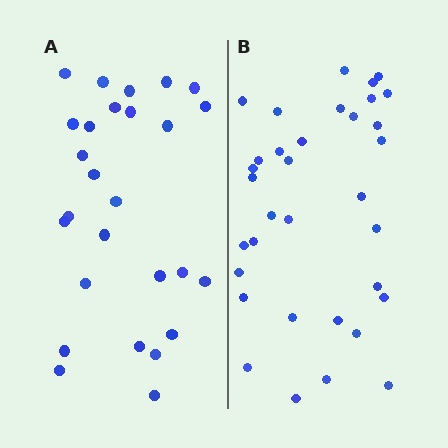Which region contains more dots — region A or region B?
Region B (the right region) has more dots.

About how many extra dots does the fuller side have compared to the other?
Region B has roughly 8 or so more dots than region A.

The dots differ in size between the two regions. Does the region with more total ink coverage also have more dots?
No. Region A has more total ink coverage because its dots are larger, but region B actually contains more individual dots. Total area can be misleading — the number of items is what matters here.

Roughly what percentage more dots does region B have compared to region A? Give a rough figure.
About 25% more.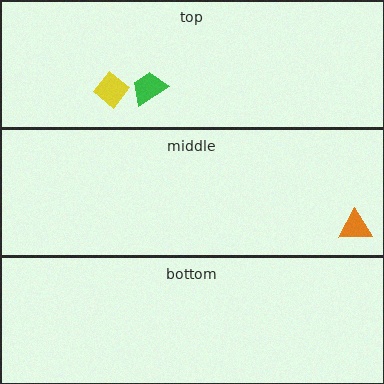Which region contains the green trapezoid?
The top region.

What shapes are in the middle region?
The orange triangle.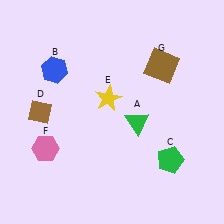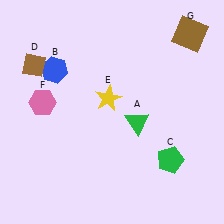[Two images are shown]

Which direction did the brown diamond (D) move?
The brown diamond (D) moved up.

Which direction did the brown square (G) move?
The brown square (G) moved up.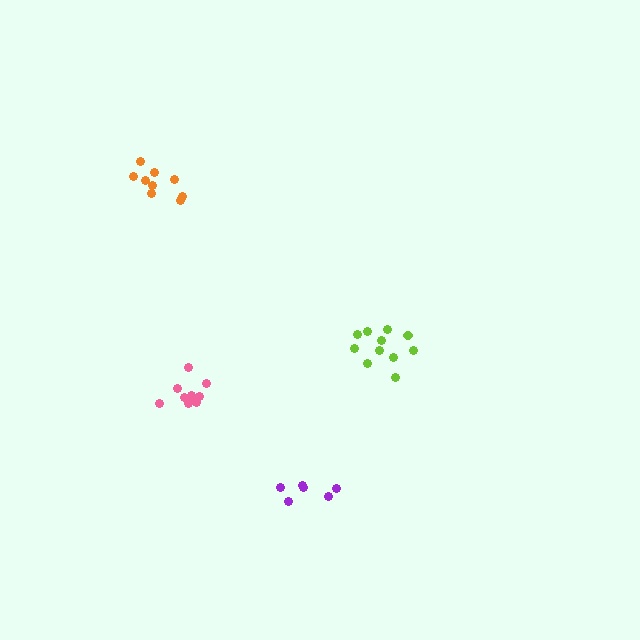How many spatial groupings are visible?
There are 4 spatial groupings.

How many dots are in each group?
Group 1: 9 dots, Group 2: 11 dots, Group 3: 6 dots, Group 4: 11 dots (37 total).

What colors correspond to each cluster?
The clusters are colored: orange, lime, purple, pink.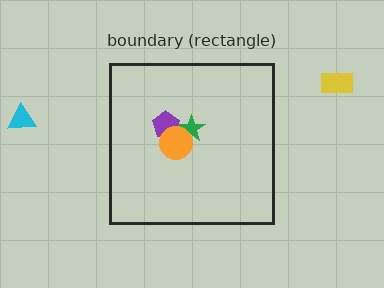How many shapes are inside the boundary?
3 inside, 2 outside.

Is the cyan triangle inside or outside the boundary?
Outside.